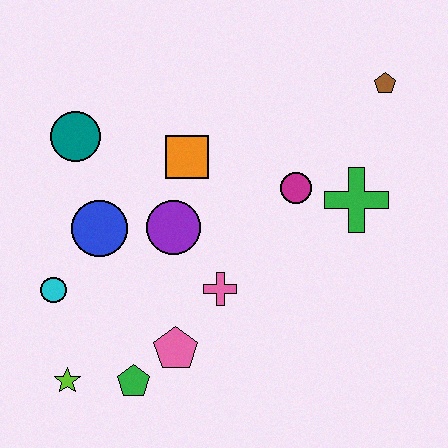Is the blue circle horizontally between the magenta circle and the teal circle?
Yes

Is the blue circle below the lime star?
No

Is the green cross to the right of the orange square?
Yes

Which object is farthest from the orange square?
The lime star is farthest from the orange square.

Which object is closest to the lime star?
The green pentagon is closest to the lime star.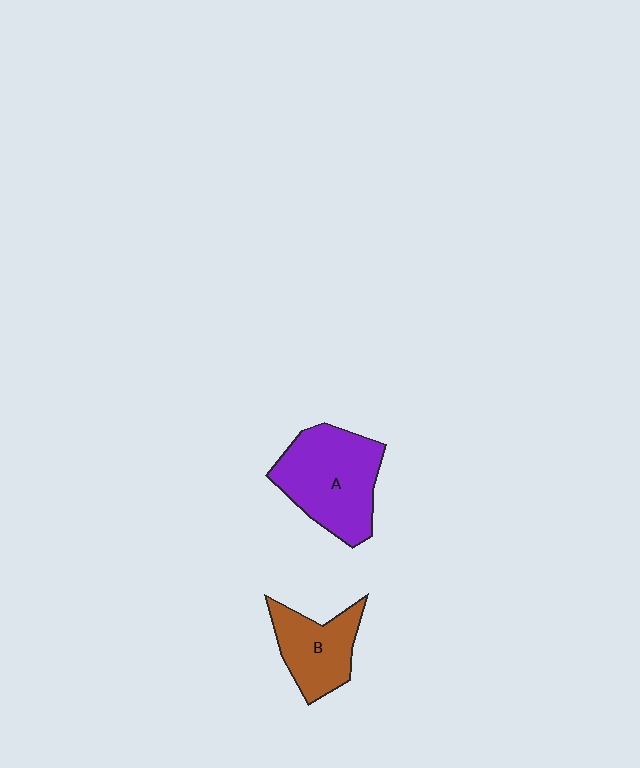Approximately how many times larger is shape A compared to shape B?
Approximately 1.5 times.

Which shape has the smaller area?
Shape B (brown).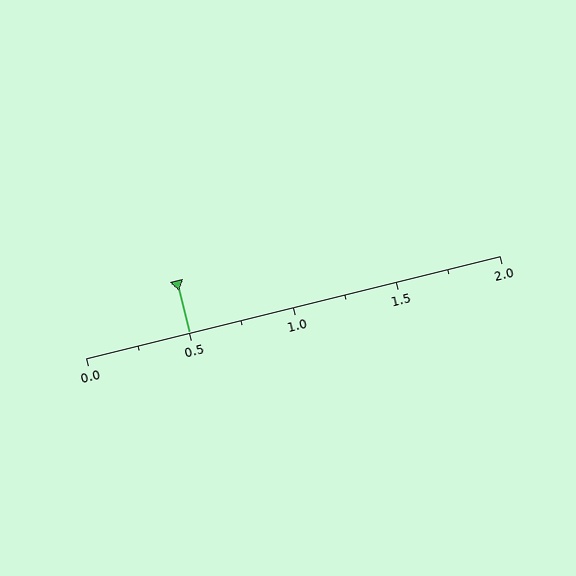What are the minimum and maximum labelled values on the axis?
The axis runs from 0.0 to 2.0.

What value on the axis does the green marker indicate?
The marker indicates approximately 0.5.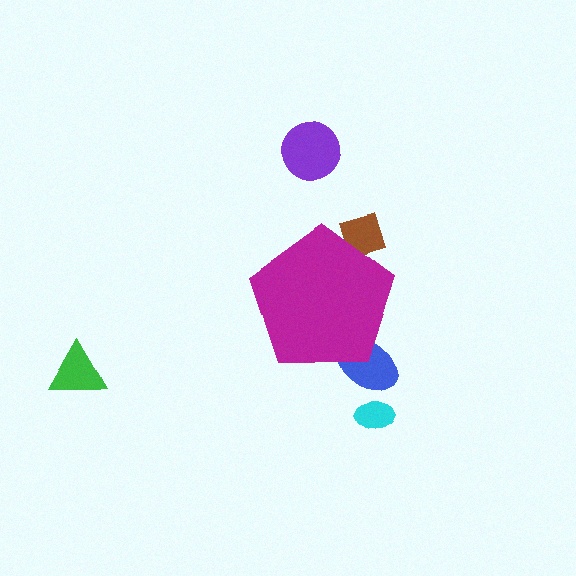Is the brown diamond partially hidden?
Yes, the brown diamond is partially hidden behind the magenta pentagon.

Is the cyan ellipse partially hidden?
No, the cyan ellipse is fully visible.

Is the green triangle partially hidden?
No, the green triangle is fully visible.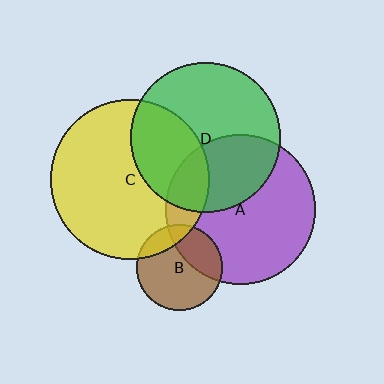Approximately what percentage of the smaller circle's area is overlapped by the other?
Approximately 15%.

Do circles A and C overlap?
Yes.